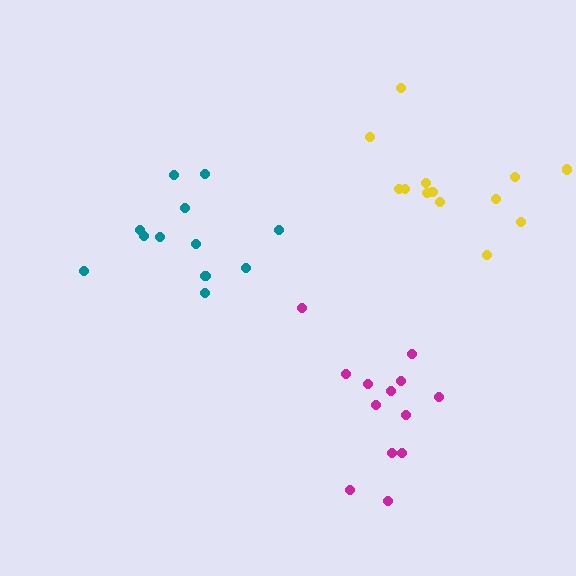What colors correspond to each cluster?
The clusters are colored: magenta, yellow, teal.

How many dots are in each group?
Group 1: 13 dots, Group 2: 13 dots, Group 3: 12 dots (38 total).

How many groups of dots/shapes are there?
There are 3 groups.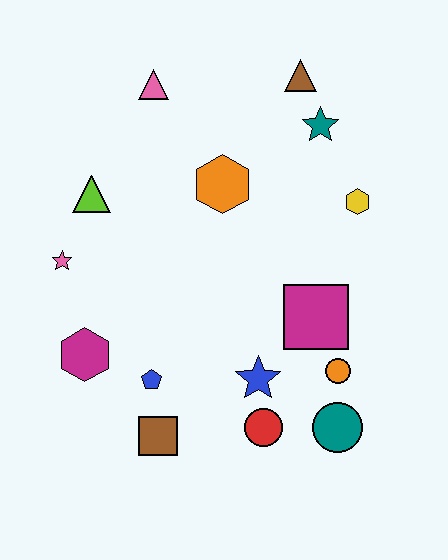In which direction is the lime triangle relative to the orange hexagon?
The lime triangle is to the left of the orange hexagon.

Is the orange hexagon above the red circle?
Yes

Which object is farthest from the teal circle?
The pink triangle is farthest from the teal circle.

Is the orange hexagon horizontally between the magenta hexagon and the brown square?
No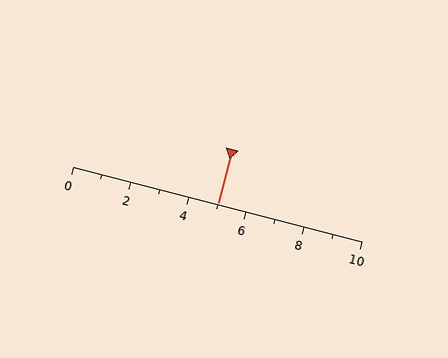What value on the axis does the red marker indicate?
The marker indicates approximately 5.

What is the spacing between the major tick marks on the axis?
The major ticks are spaced 2 apart.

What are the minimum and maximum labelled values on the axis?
The axis runs from 0 to 10.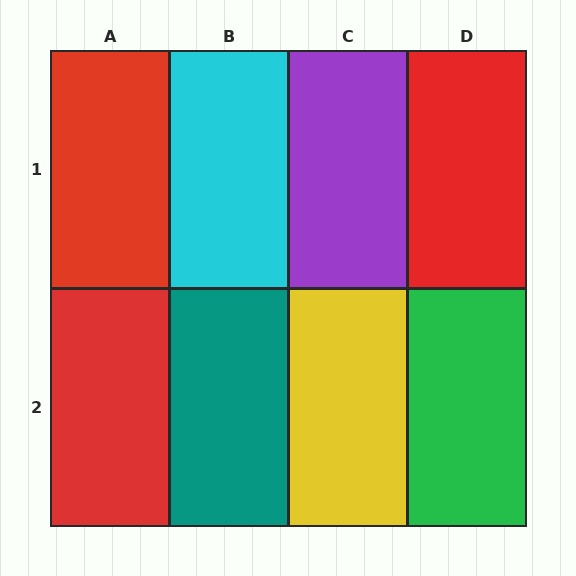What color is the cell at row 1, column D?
Red.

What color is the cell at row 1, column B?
Cyan.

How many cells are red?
3 cells are red.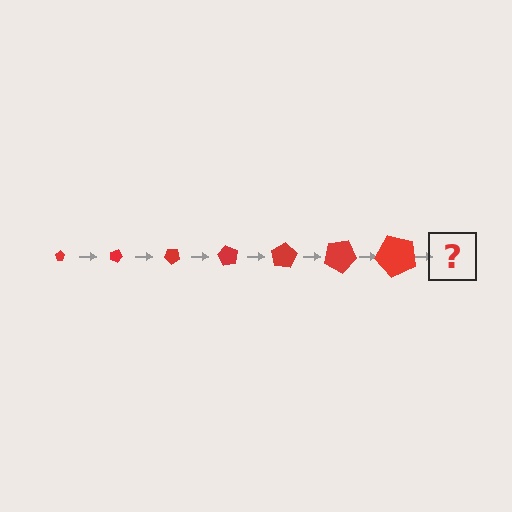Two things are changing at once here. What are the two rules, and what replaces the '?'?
The two rules are that the pentagon grows larger each step and it rotates 20 degrees each step. The '?' should be a pentagon, larger than the previous one and rotated 140 degrees from the start.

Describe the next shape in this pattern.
It should be a pentagon, larger than the previous one and rotated 140 degrees from the start.